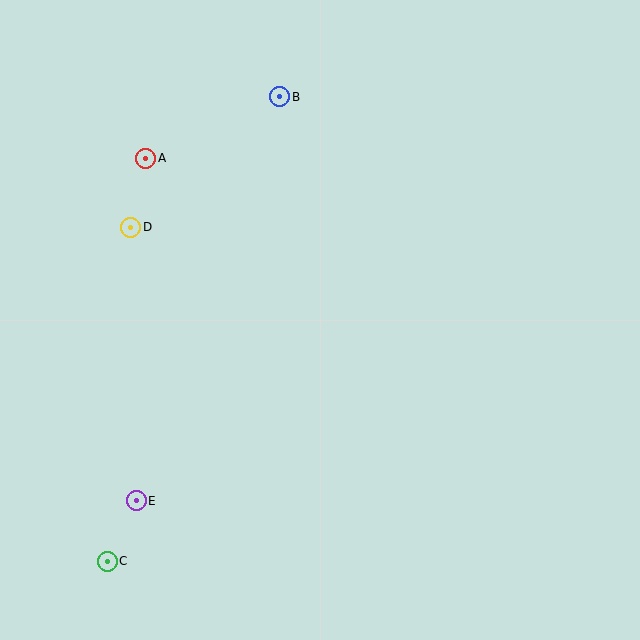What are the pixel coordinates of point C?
Point C is at (107, 561).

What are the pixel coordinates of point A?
Point A is at (146, 158).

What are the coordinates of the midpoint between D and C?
The midpoint between D and C is at (119, 394).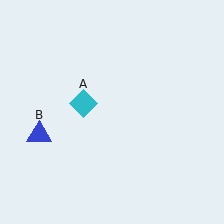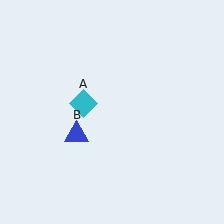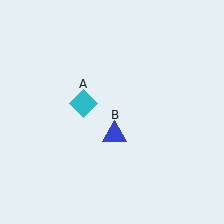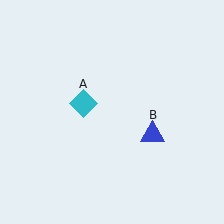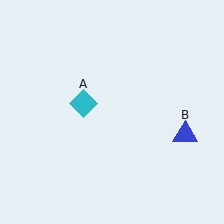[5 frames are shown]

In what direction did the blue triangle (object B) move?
The blue triangle (object B) moved right.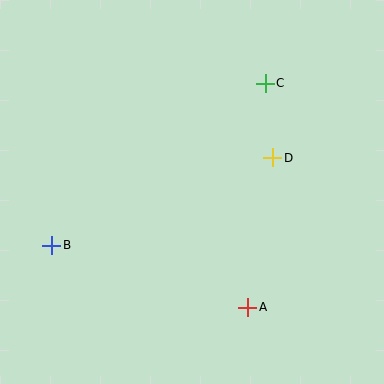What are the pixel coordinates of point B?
Point B is at (52, 245).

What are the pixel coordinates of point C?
Point C is at (265, 83).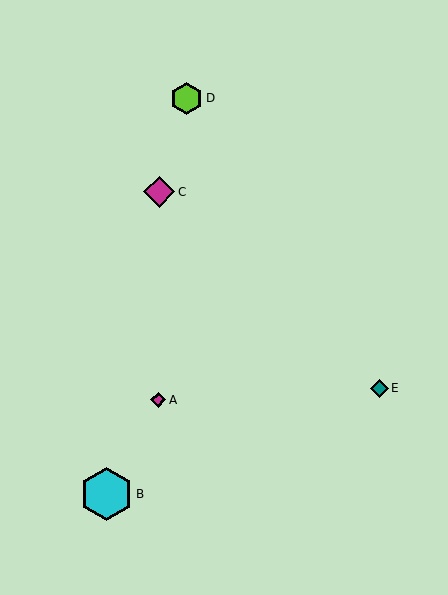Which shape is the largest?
The cyan hexagon (labeled B) is the largest.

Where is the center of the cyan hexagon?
The center of the cyan hexagon is at (107, 494).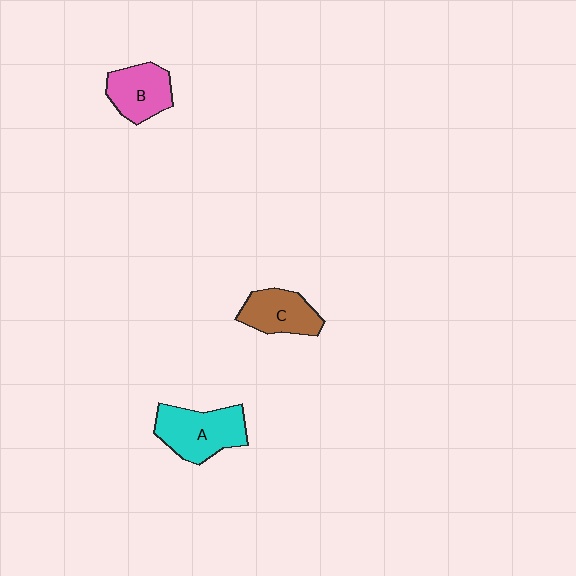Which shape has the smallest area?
Shape C (brown).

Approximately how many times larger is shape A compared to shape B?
Approximately 1.3 times.